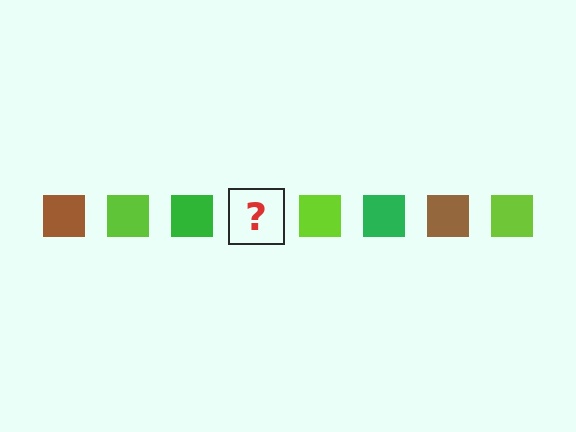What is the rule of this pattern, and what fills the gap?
The rule is that the pattern cycles through brown, lime, green squares. The gap should be filled with a brown square.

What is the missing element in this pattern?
The missing element is a brown square.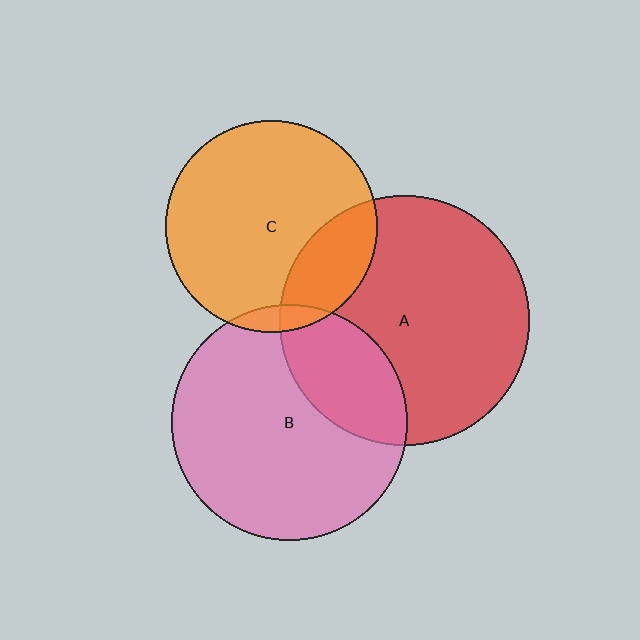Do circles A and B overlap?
Yes.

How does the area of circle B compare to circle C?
Approximately 1.2 times.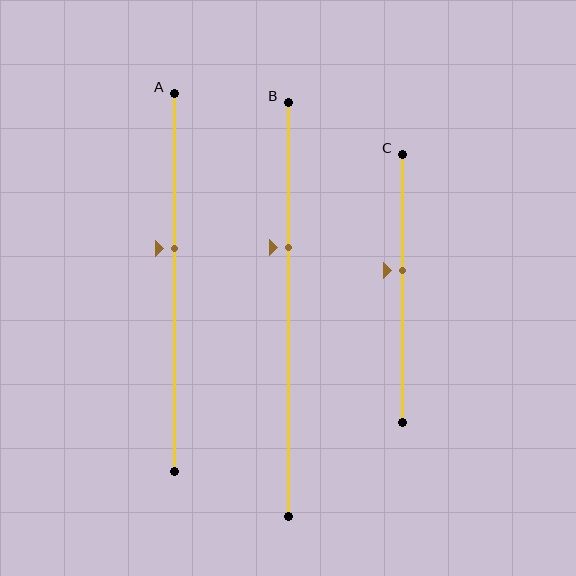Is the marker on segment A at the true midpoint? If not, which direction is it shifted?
No, the marker on segment A is shifted upward by about 9% of the segment length.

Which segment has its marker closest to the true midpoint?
Segment C has its marker closest to the true midpoint.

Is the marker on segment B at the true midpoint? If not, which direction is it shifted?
No, the marker on segment B is shifted upward by about 15% of the segment length.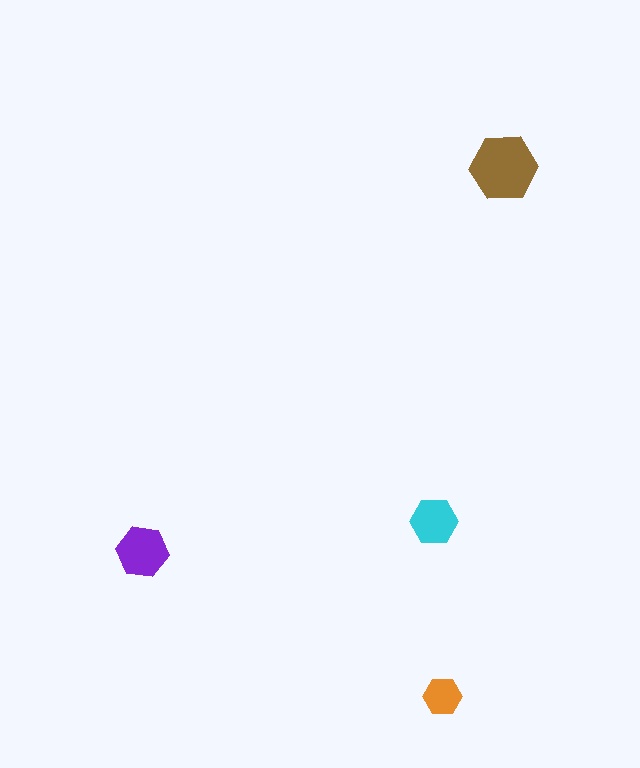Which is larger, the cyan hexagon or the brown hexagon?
The brown one.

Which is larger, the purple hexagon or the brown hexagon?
The brown one.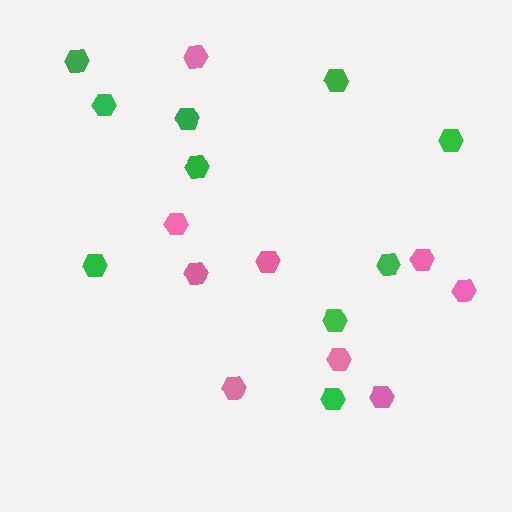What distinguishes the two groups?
There are 2 groups: one group of green hexagons (10) and one group of pink hexagons (9).